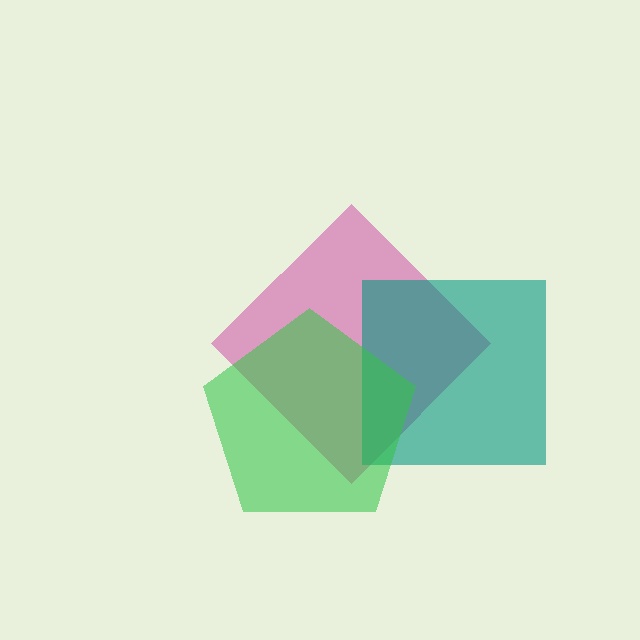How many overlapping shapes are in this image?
There are 3 overlapping shapes in the image.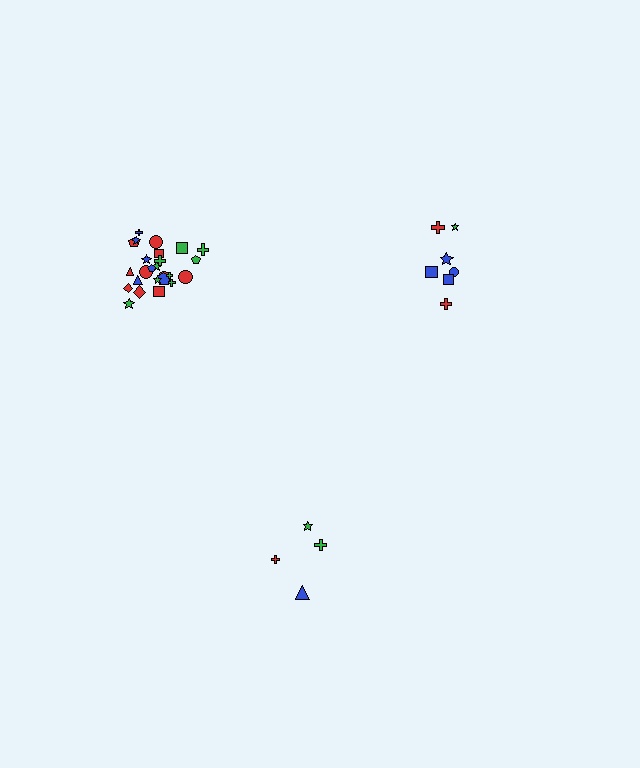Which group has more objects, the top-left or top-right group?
The top-left group.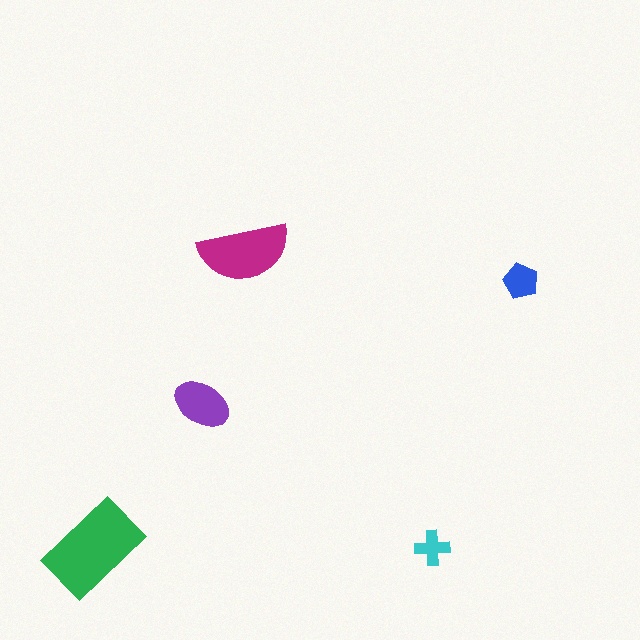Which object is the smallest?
The cyan cross.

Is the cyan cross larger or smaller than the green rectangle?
Smaller.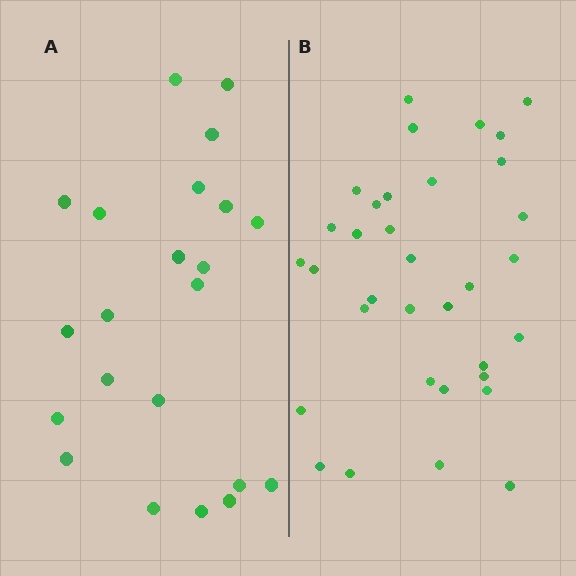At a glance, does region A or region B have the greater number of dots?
Region B (the right region) has more dots.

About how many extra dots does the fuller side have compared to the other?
Region B has roughly 12 or so more dots than region A.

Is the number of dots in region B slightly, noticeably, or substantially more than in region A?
Region B has substantially more. The ratio is roughly 1.5 to 1.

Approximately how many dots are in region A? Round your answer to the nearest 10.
About 20 dots. (The exact count is 22, which rounds to 20.)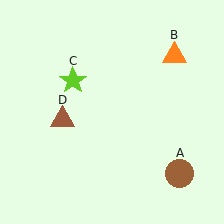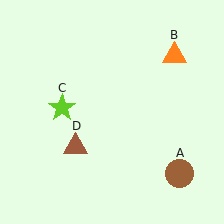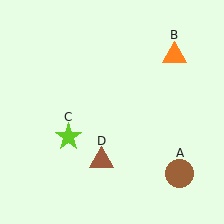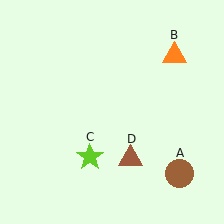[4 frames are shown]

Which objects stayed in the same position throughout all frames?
Brown circle (object A) and orange triangle (object B) remained stationary.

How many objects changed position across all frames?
2 objects changed position: lime star (object C), brown triangle (object D).